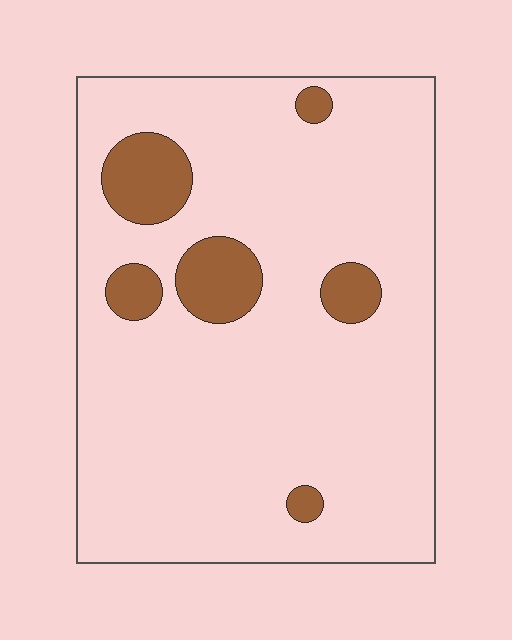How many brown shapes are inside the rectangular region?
6.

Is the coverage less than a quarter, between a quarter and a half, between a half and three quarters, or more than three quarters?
Less than a quarter.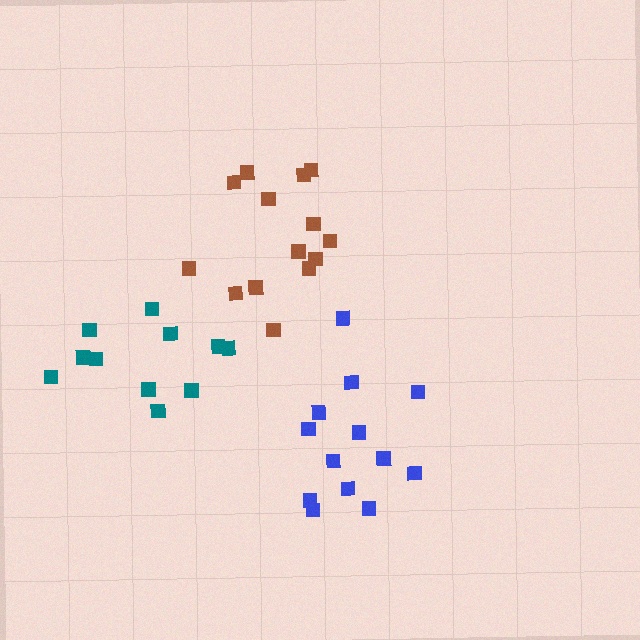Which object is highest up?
The brown cluster is topmost.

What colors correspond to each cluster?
The clusters are colored: blue, teal, brown.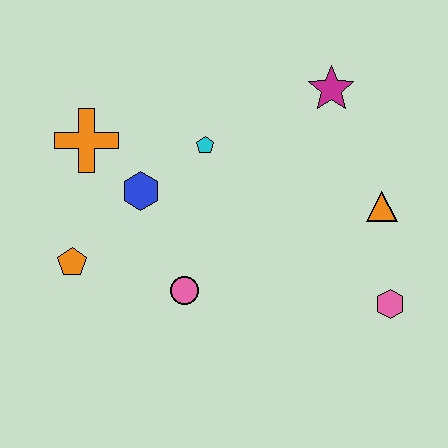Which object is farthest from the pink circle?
The magenta star is farthest from the pink circle.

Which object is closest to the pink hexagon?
The orange triangle is closest to the pink hexagon.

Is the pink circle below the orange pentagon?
Yes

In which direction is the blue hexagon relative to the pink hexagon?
The blue hexagon is to the left of the pink hexagon.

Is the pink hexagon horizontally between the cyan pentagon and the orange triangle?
No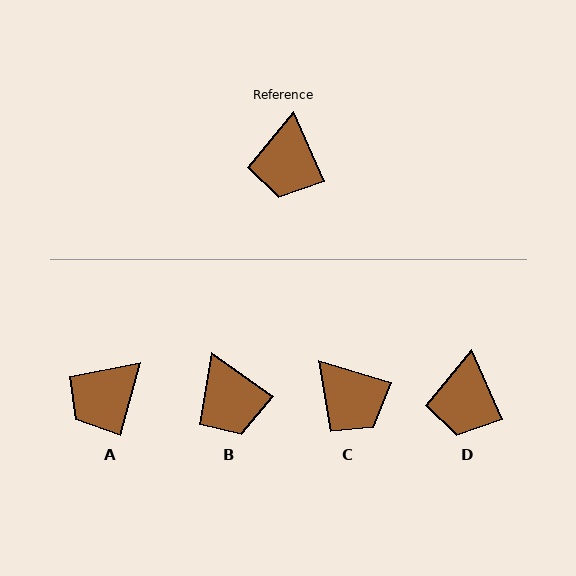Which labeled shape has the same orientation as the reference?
D.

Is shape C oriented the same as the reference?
No, it is off by about 49 degrees.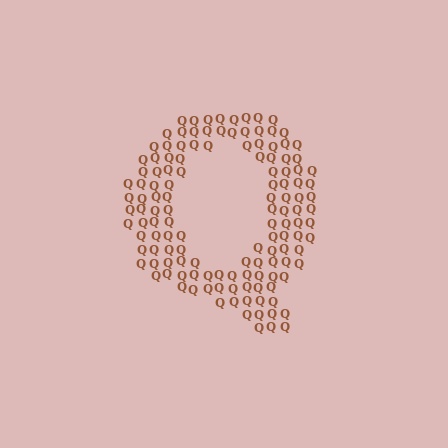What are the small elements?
The small elements are letter Q's.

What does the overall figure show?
The overall figure shows the letter Q.